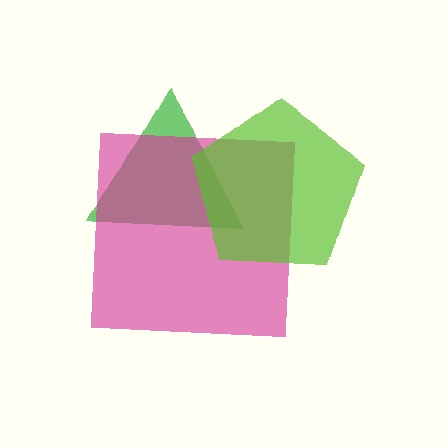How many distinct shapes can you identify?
There are 3 distinct shapes: a green triangle, a magenta square, a lime pentagon.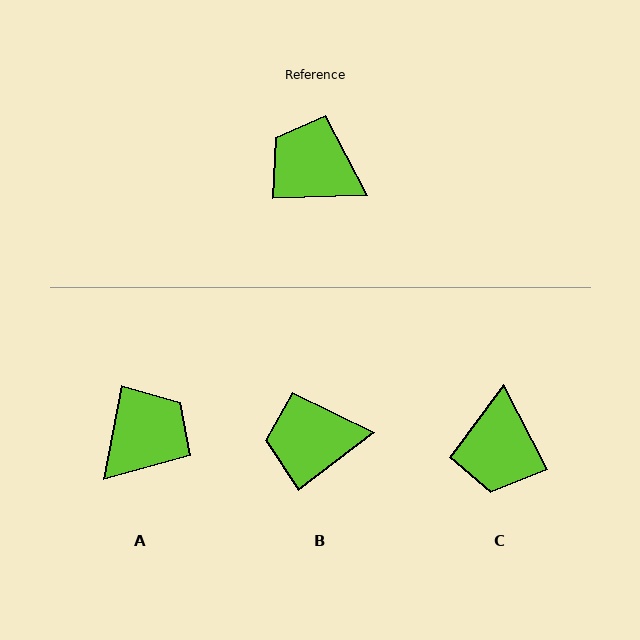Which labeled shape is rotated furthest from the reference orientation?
C, about 116 degrees away.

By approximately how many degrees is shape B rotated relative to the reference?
Approximately 36 degrees counter-clockwise.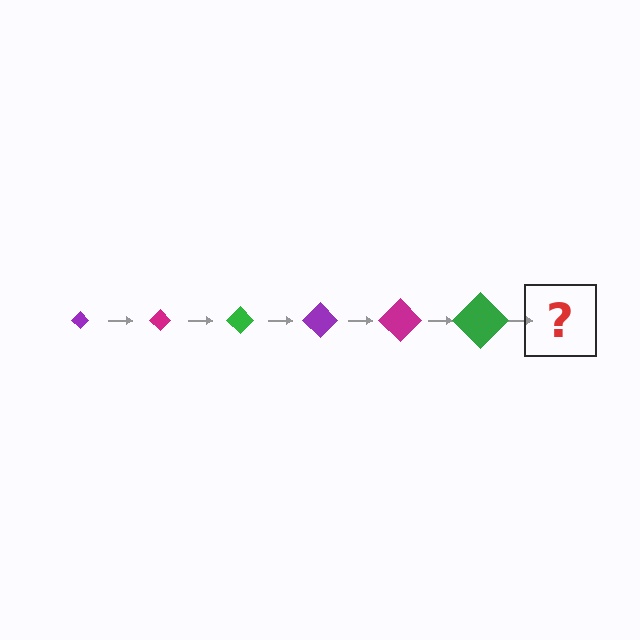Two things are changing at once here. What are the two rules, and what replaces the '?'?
The two rules are that the diamond grows larger each step and the color cycles through purple, magenta, and green. The '?' should be a purple diamond, larger than the previous one.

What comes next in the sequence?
The next element should be a purple diamond, larger than the previous one.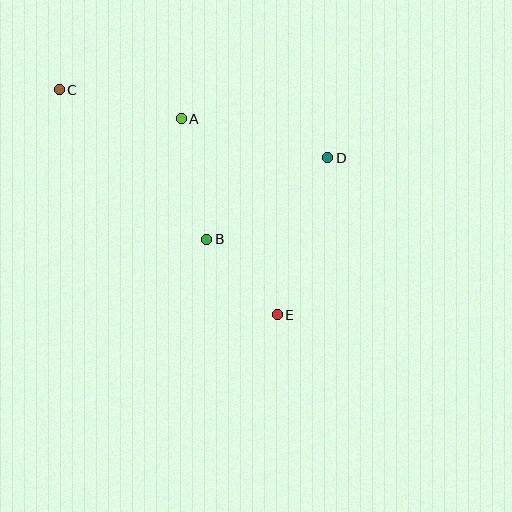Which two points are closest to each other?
Points B and E are closest to each other.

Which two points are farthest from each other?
Points C and E are farthest from each other.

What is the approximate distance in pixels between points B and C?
The distance between B and C is approximately 210 pixels.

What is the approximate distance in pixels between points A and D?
The distance between A and D is approximately 151 pixels.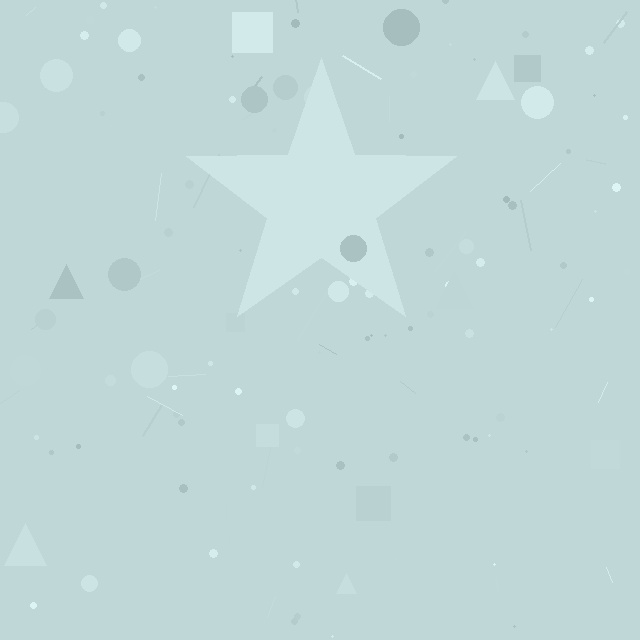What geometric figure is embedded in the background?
A star is embedded in the background.